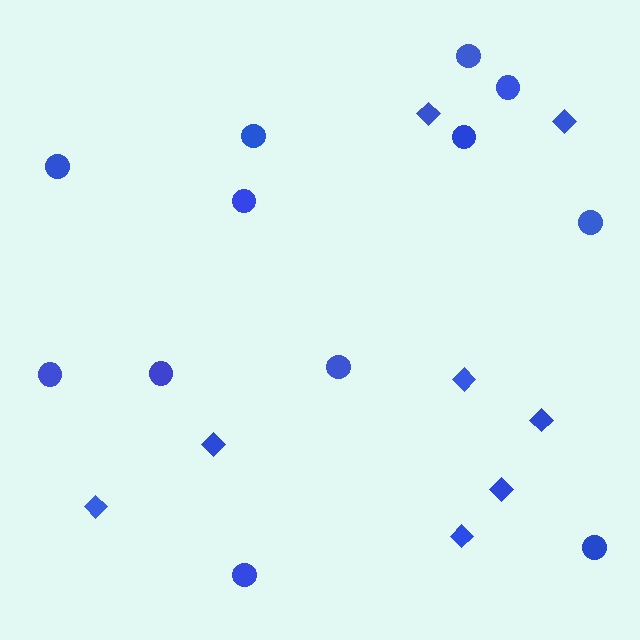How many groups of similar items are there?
There are 2 groups: one group of diamonds (8) and one group of circles (12).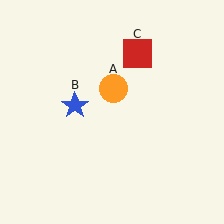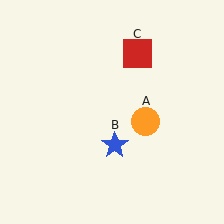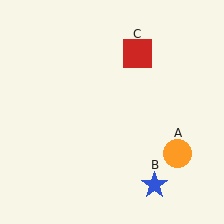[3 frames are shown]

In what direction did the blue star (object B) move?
The blue star (object B) moved down and to the right.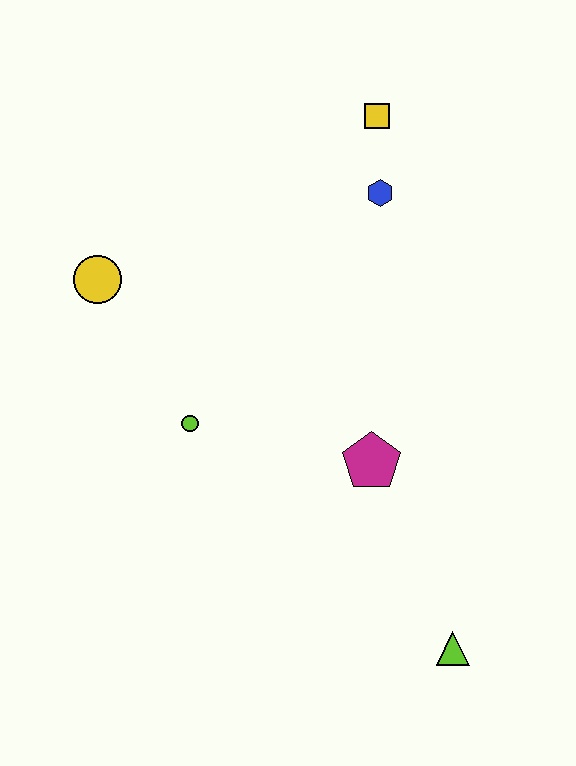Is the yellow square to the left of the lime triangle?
Yes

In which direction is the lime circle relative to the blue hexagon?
The lime circle is below the blue hexagon.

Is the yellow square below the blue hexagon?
No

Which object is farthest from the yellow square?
The lime triangle is farthest from the yellow square.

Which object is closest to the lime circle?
The yellow circle is closest to the lime circle.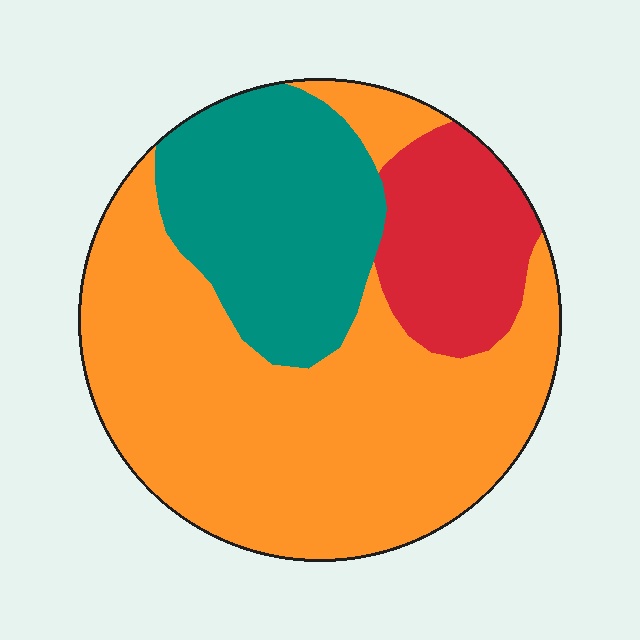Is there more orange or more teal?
Orange.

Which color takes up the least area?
Red, at roughly 15%.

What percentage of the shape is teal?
Teal takes up about one quarter (1/4) of the shape.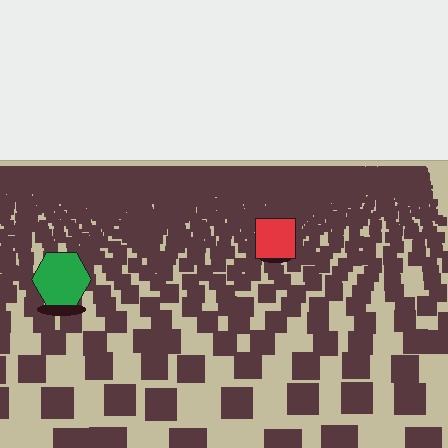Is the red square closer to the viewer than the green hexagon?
No. The green hexagon is closer — you can tell from the texture gradient: the ground texture is coarser near it.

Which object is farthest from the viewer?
The red square is farthest from the viewer. It appears smaller and the ground texture around it is denser.